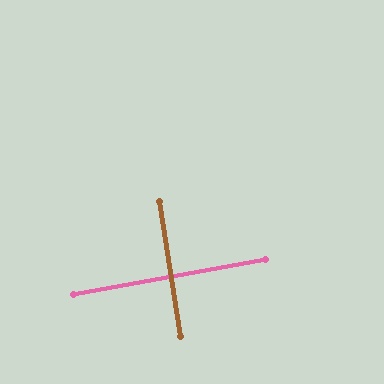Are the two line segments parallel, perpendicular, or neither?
Perpendicular — they meet at approximately 88°.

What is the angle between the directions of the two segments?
Approximately 88 degrees.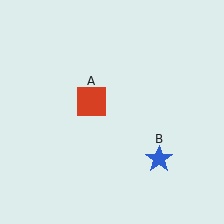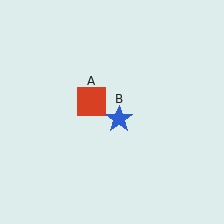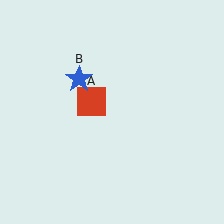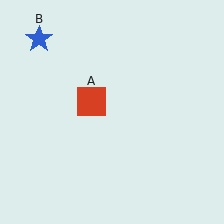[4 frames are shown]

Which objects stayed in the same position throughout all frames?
Red square (object A) remained stationary.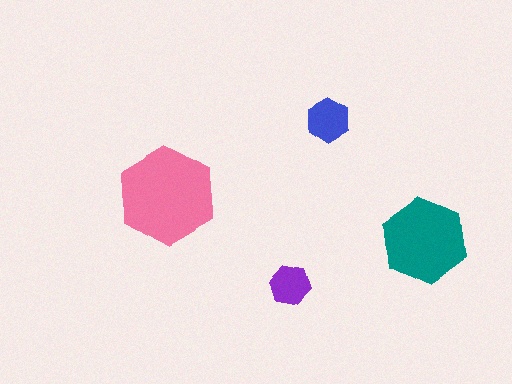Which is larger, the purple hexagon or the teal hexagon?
The teal one.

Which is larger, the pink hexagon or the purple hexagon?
The pink one.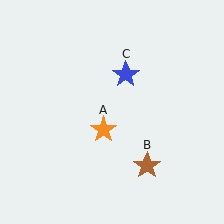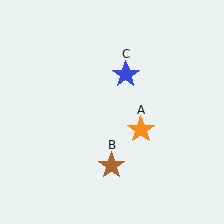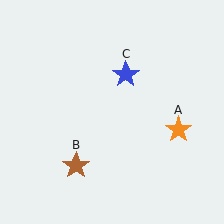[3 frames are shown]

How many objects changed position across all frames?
2 objects changed position: orange star (object A), brown star (object B).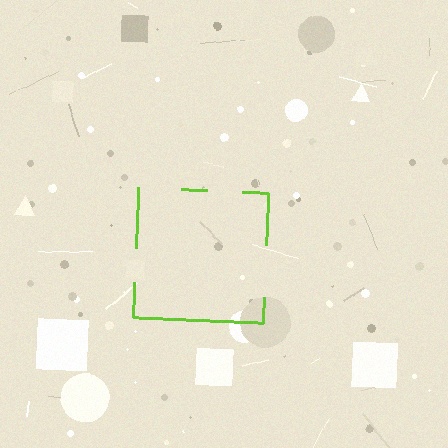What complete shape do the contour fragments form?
The contour fragments form a square.